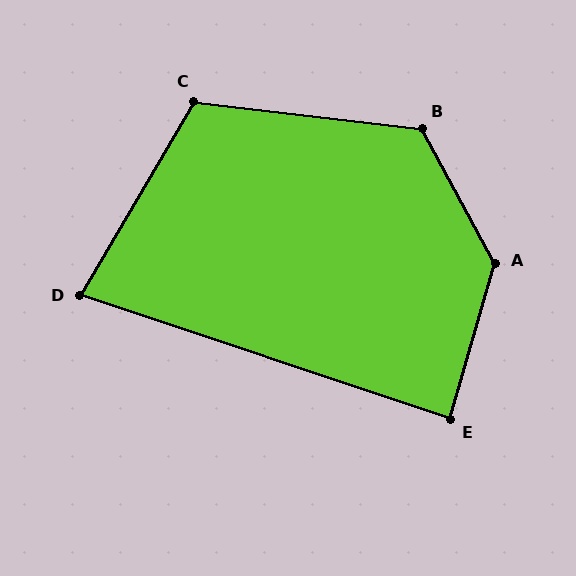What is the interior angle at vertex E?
Approximately 88 degrees (approximately right).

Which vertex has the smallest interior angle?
D, at approximately 78 degrees.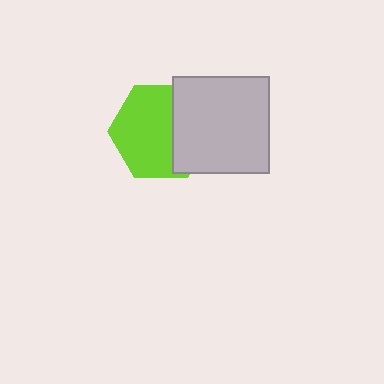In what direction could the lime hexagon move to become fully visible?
The lime hexagon could move left. That would shift it out from behind the light gray square entirely.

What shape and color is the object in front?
The object in front is a light gray square.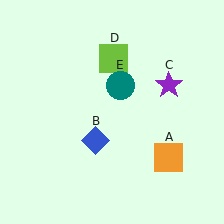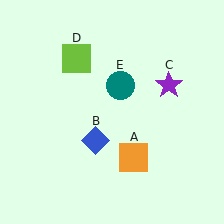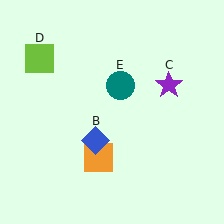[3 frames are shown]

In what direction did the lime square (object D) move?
The lime square (object D) moved left.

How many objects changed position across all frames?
2 objects changed position: orange square (object A), lime square (object D).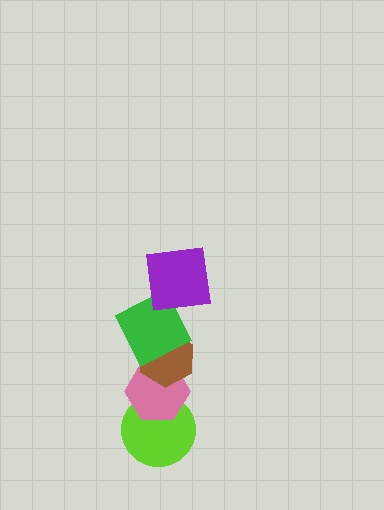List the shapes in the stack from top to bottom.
From top to bottom: the purple square, the green square, the brown hexagon, the pink hexagon, the lime circle.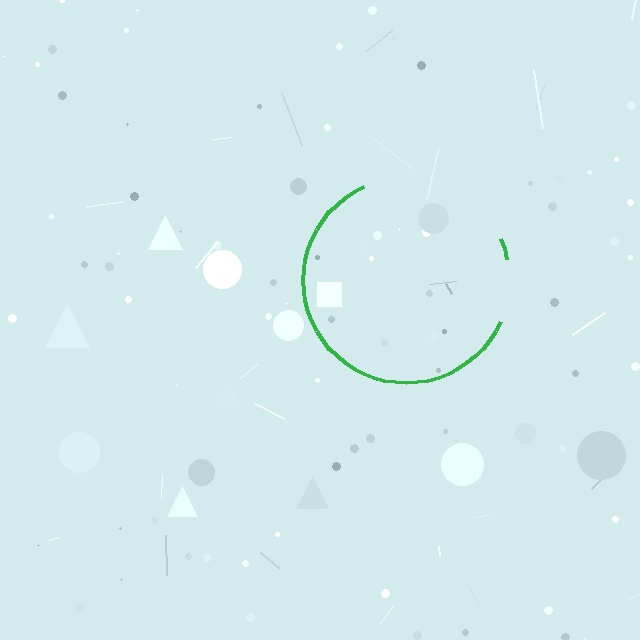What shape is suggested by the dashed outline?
The dashed outline suggests a circle.